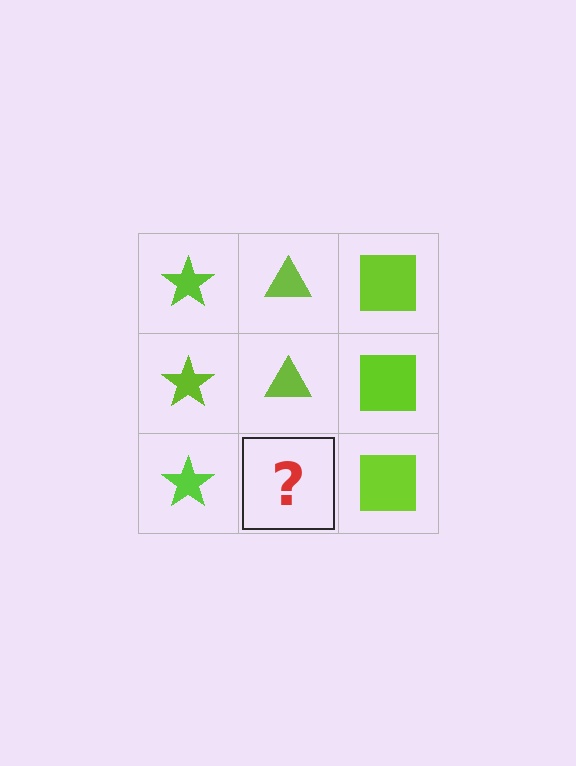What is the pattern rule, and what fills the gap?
The rule is that each column has a consistent shape. The gap should be filled with a lime triangle.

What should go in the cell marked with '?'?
The missing cell should contain a lime triangle.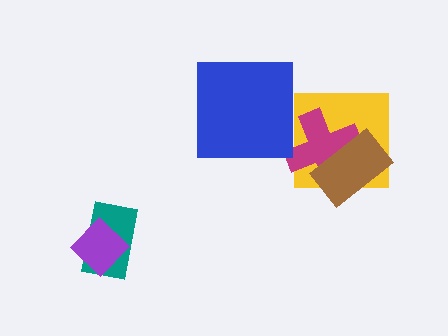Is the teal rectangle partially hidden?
Yes, it is partially covered by another shape.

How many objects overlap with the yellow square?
2 objects overlap with the yellow square.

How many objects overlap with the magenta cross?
2 objects overlap with the magenta cross.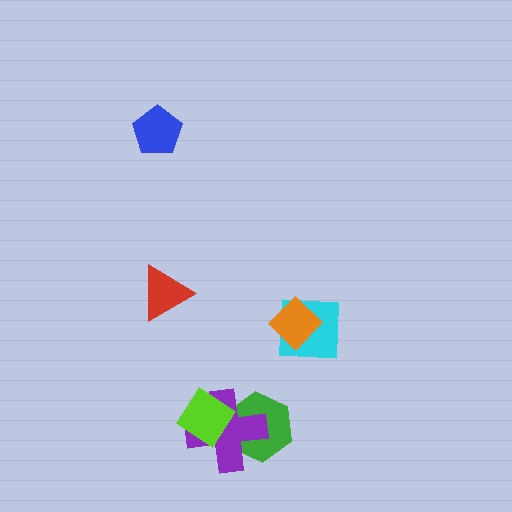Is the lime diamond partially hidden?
No, no other shape covers it.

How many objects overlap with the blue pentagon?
0 objects overlap with the blue pentagon.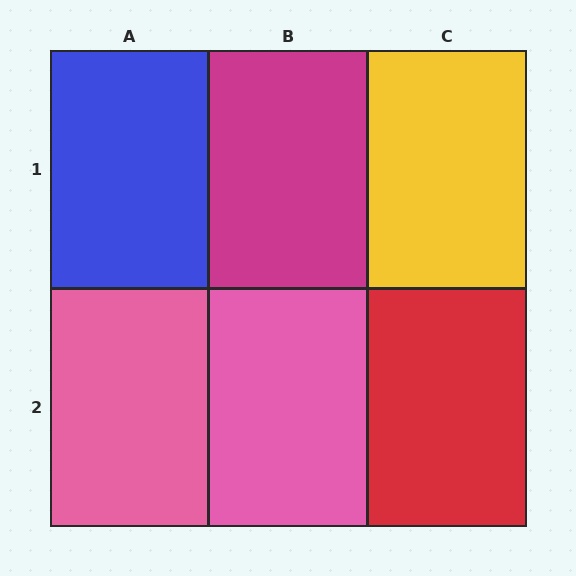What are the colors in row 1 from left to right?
Blue, magenta, yellow.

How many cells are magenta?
1 cell is magenta.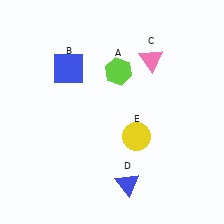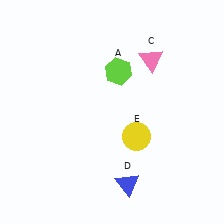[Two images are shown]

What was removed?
The blue square (B) was removed in Image 2.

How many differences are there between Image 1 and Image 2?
There is 1 difference between the two images.